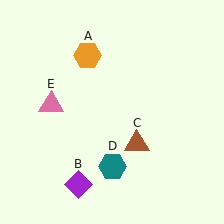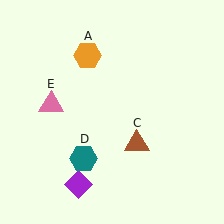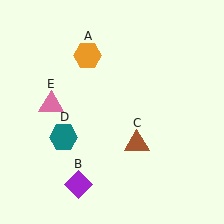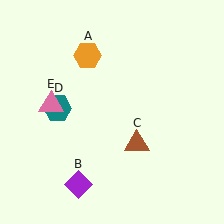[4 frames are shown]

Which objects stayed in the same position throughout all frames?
Orange hexagon (object A) and purple diamond (object B) and brown triangle (object C) and pink triangle (object E) remained stationary.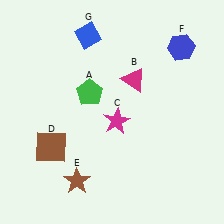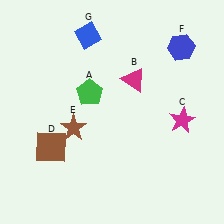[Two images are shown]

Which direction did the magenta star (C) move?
The magenta star (C) moved right.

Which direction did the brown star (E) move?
The brown star (E) moved up.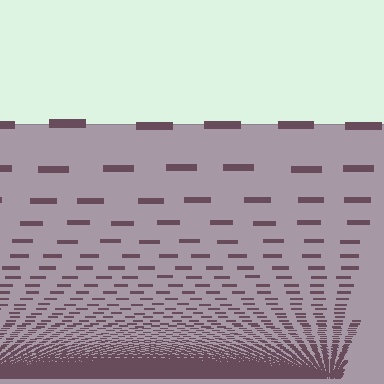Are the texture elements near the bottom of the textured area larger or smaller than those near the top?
Smaller. The gradient is inverted — elements near the bottom are smaller and denser.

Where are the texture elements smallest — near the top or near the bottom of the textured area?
Near the bottom.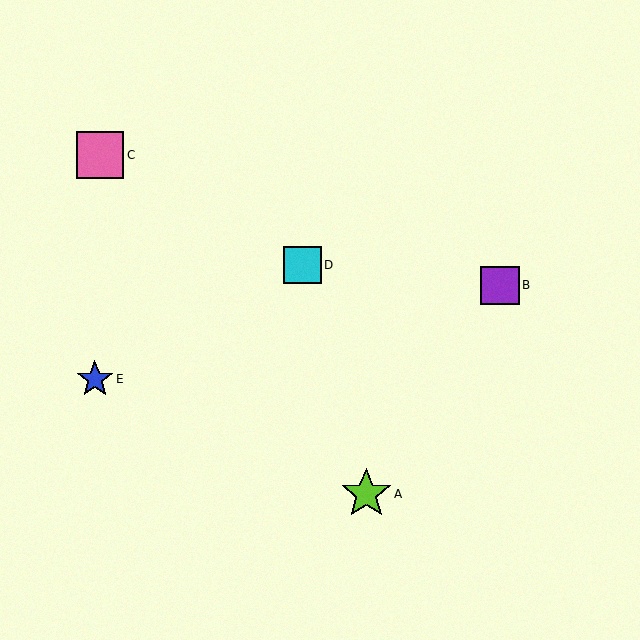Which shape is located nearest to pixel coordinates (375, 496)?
The lime star (labeled A) at (366, 494) is nearest to that location.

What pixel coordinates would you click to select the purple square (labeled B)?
Click at (500, 285) to select the purple square B.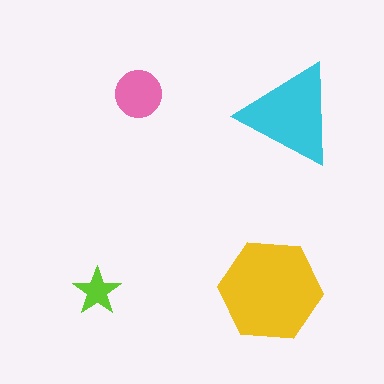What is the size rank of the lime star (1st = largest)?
4th.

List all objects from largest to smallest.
The yellow hexagon, the cyan triangle, the pink circle, the lime star.